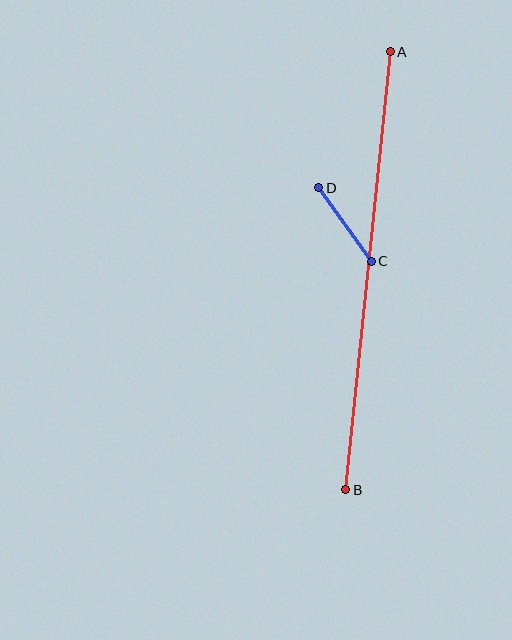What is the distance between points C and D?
The distance is approximately 90 pixels.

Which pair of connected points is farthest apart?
Points A and B are farthest apart.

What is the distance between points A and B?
The distance is approximately 440 pixels.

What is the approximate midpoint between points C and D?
The midpoint is at approximately (345, 224) pixels.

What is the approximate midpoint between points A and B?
The midpoint is at approximately (368, 271) pixels.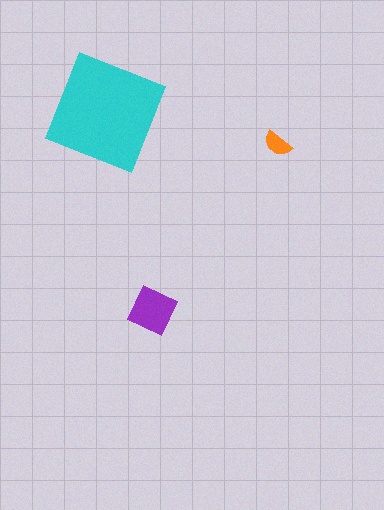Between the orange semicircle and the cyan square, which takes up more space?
The cyan square.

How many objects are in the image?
There are 3 objects in the image.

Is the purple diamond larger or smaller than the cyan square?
Smaller.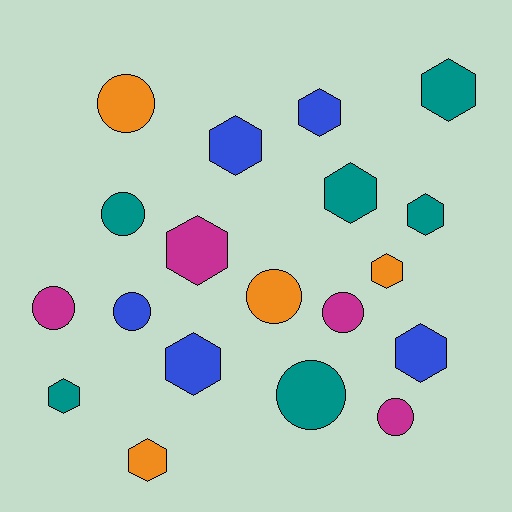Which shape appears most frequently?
Hexagon, with 11 objects.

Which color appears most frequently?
Teal, with 6 objects.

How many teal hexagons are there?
There are 4 teal hexagons.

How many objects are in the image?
There are 19 objects.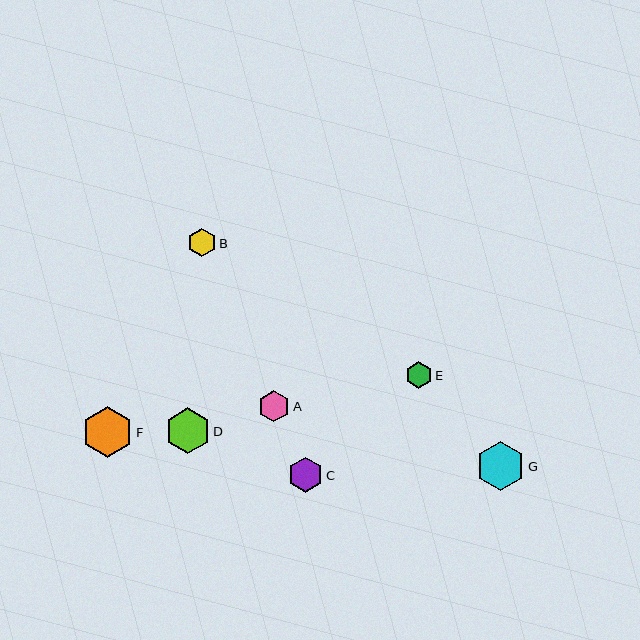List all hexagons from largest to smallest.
From largest to smallest: F, G, D, C, A, B, E.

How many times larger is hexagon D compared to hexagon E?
Hexagon D is approximately 1.7 times the size of hexagon E.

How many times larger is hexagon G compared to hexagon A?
Hexagon G is approximately 1.6 times the size of hexagon A.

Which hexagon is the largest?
Hexagon F is the largest with a size of approximately 51 pixels.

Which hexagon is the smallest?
Hexagon E is the smallest with a size of approximately 27 pixels.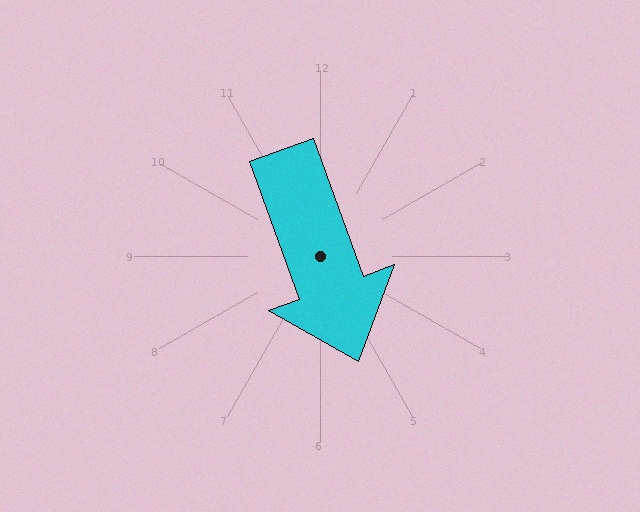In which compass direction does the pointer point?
South.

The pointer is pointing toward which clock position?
Roughly 5 o'clock.